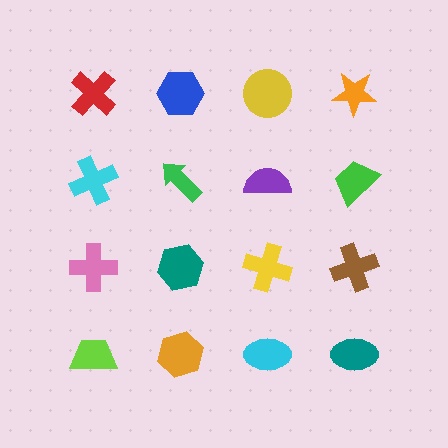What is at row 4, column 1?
A lime trapezoid.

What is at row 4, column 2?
An orange hexagon.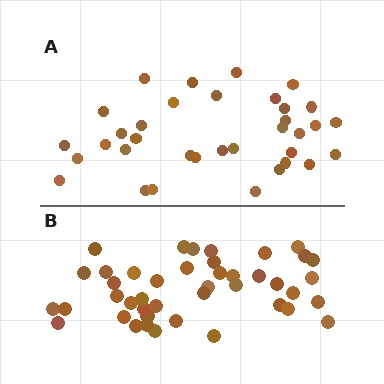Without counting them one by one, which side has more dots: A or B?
Region B (the bottom region) has more dots.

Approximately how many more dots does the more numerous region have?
Region B has roughly 8 or so more dots than region A.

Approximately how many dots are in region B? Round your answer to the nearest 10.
About 40 dots. (The exact count is 43, which rounds to 40.)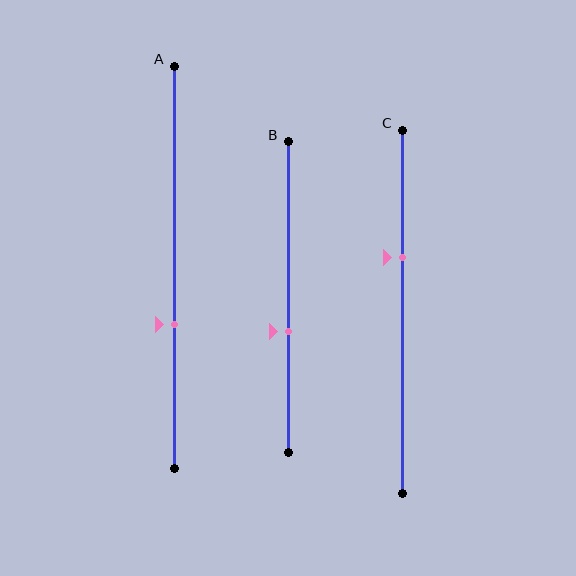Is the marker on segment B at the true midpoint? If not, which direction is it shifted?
No, the marker on segment B is shifted downward by about 11% of the segment length.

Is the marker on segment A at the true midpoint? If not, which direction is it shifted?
No, the marker on segment A is shifted downward by about 14% of the segment length.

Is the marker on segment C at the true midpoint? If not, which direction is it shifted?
No, the marker on segment C is shifted upward by about 15% of the segment length.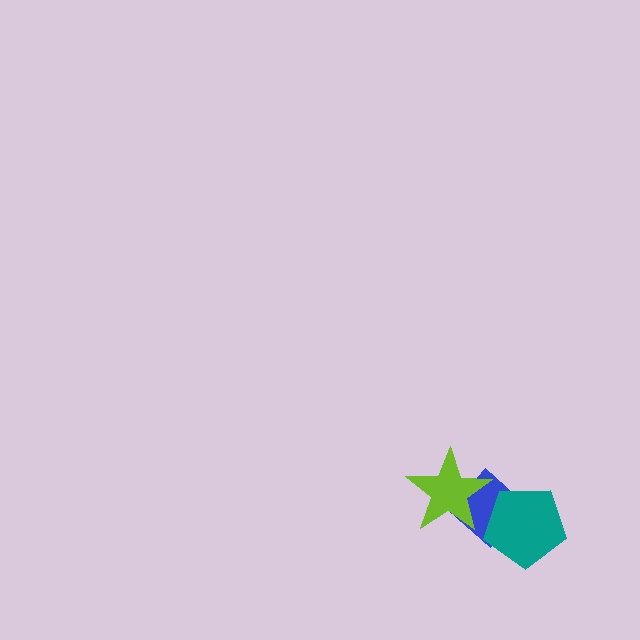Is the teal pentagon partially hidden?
No, no other shape covers it.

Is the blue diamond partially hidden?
Yes, it is partially covered by another shape.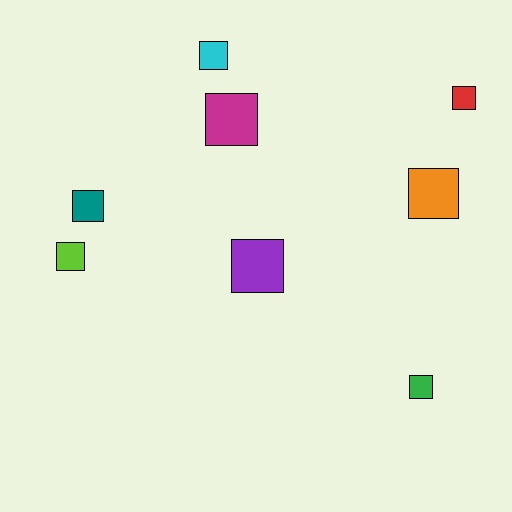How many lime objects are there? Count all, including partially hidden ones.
There is 1 lime object.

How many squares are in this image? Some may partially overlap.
There are 8 squares.